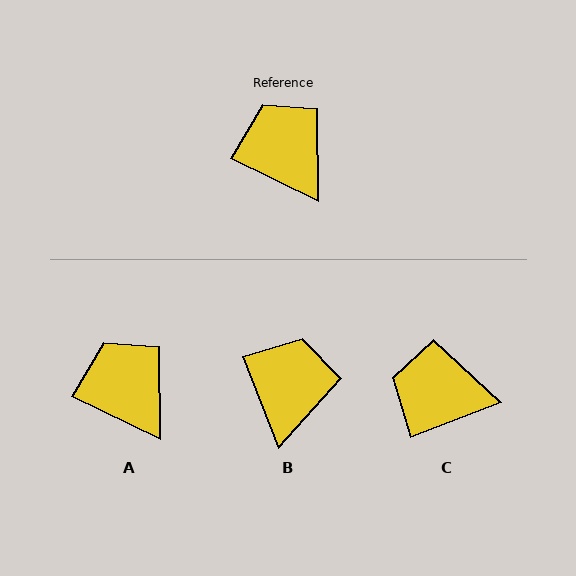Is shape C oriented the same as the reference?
No, it is off by about 47 degrees.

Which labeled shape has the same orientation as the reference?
A.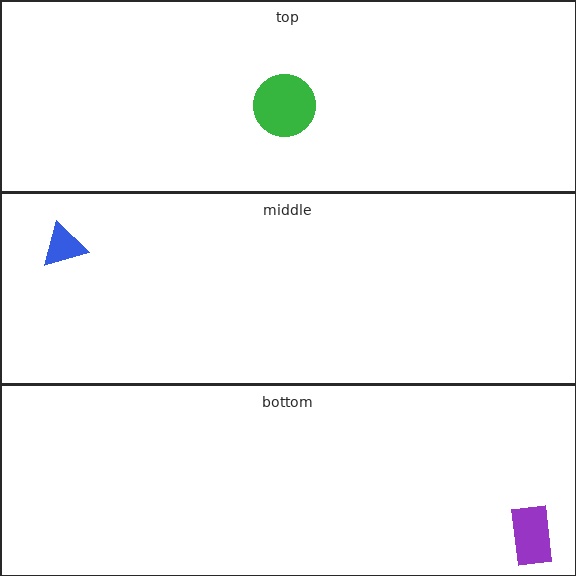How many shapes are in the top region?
1.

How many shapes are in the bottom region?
1.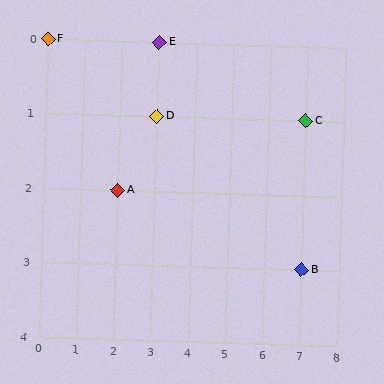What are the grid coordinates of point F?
Point F is at grid coordinates (0, 0).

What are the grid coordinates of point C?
Point C is at grid coordinates (7, 1).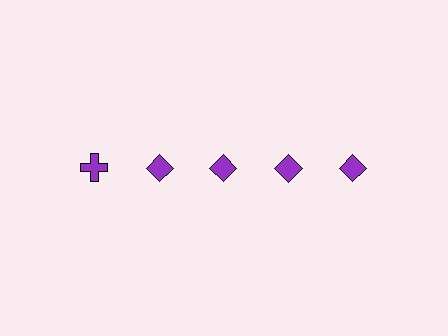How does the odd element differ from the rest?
It has a different shape: cross instead of diamond.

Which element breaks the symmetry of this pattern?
The purple cross in the top row, leftmost column breaks the symmetry. All other shapes are purple diamonds.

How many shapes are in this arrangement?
There are 5 shapes arranged in a grid pattern.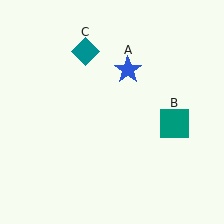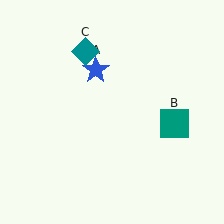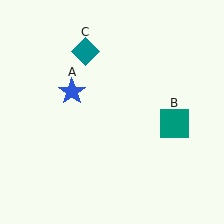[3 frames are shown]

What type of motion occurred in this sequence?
The blue star (object A) rotated counterclockwise around the center of the scene.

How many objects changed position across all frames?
1 object changed position: blue star (object A).